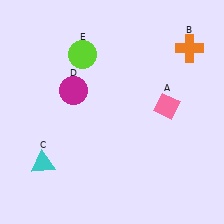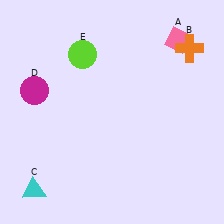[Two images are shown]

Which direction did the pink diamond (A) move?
The pink diamond (A) moved up.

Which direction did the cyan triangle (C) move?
The cyan triangle (C) moved down.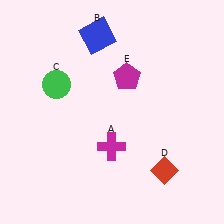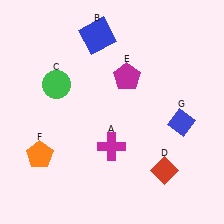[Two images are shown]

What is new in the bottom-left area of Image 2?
An orange pentagon (F) was added in the bottom-left area of Image 2.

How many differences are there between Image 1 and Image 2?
There are 2 differences between the two images.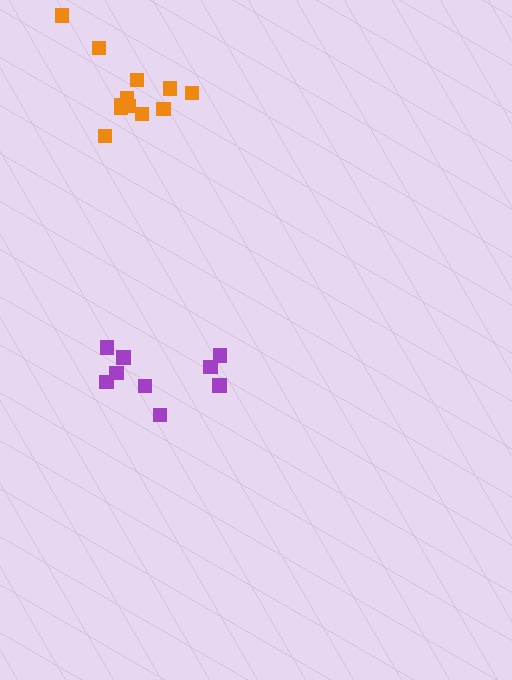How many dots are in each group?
Group 1: 12 dots, Group 2: 9 dots (21 total).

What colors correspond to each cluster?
The clusters are colored: orange, purple.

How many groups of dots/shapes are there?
There are 2 groups.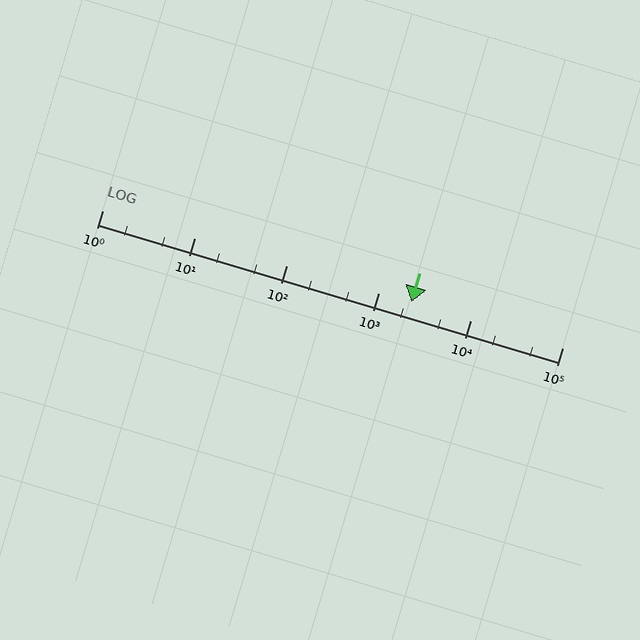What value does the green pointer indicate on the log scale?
The pointer indicates approximately 2300.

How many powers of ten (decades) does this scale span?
The scale spans 5 decades, from 1 to 100000.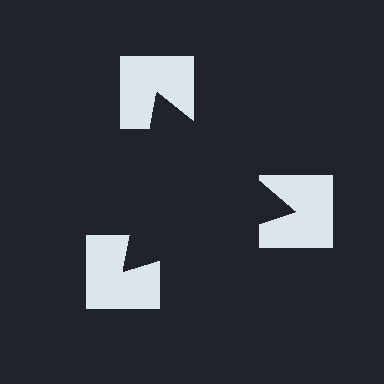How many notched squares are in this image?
There are 3 — one at each vertex of the illusory triangle.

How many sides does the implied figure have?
3 sides.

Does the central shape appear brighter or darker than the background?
It typically appears slightly darker than the background, even though no actual brightness change is drawn.